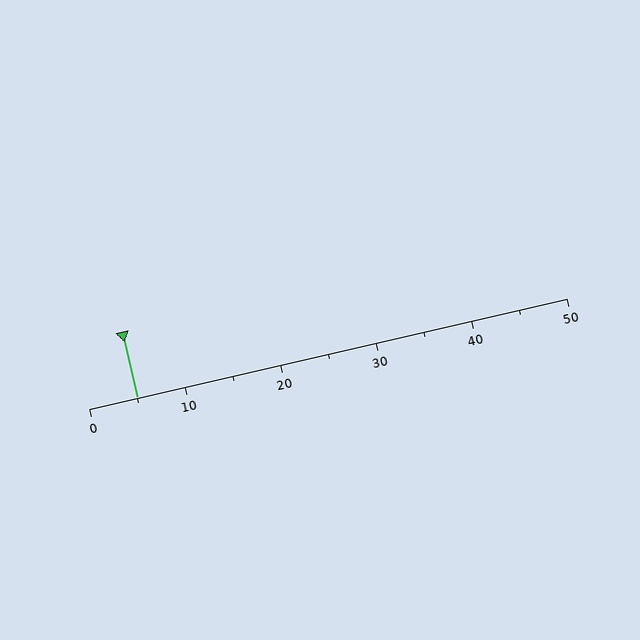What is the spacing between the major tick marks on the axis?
The major ticks are spaced 10 apart.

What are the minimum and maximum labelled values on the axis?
The axis runs from 0 to 50.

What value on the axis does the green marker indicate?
The marker indicates approximately 5.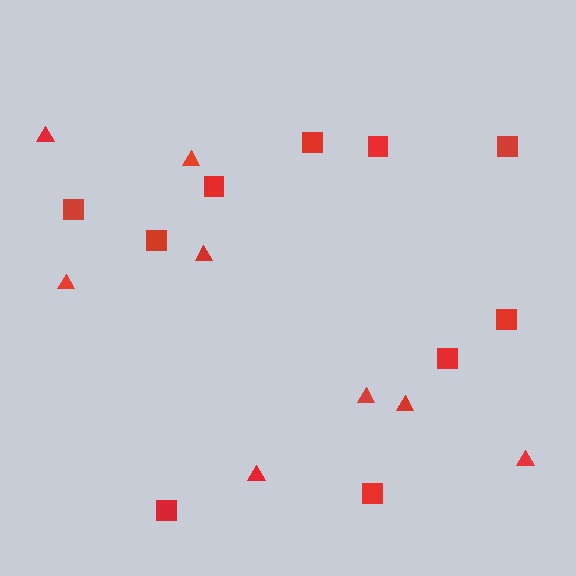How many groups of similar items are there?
There are 2 groups: one group of triangles (8) and one group of squares (10).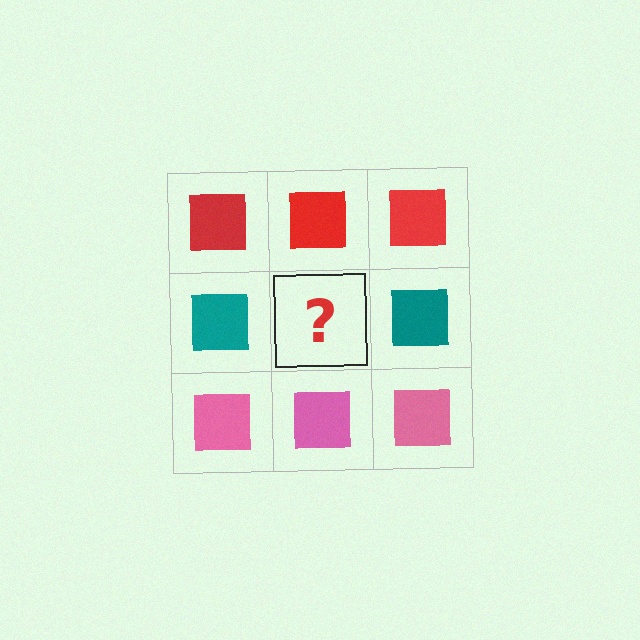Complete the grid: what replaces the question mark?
The question mark should be replaced with a teal square.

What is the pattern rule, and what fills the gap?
The rule is that each row has a consistent color. The gap should be filled with a teal square.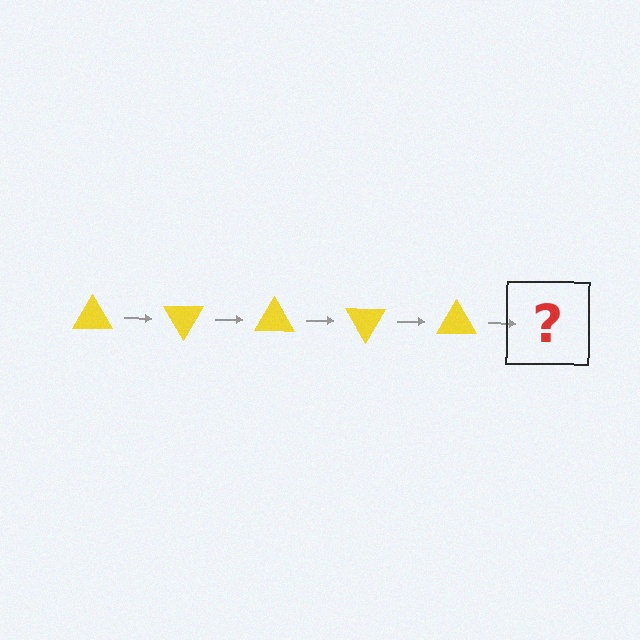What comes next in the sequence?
The next element should be a yellow triangle rotated 300 degrees.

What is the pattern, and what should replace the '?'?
The pattern is that the triangle rotates 60 degrees each step. The '?' should be a yellow triangle rotated 300 degrees.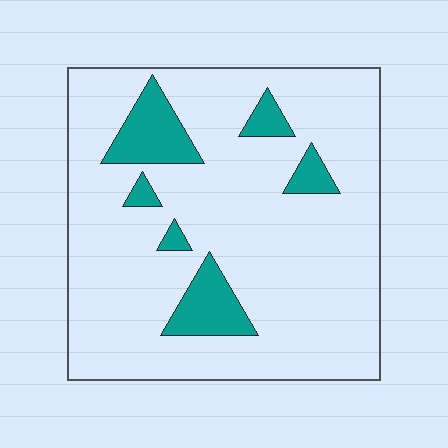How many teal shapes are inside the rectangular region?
6.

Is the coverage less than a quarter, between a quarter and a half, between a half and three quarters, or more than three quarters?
Less than a quarter.